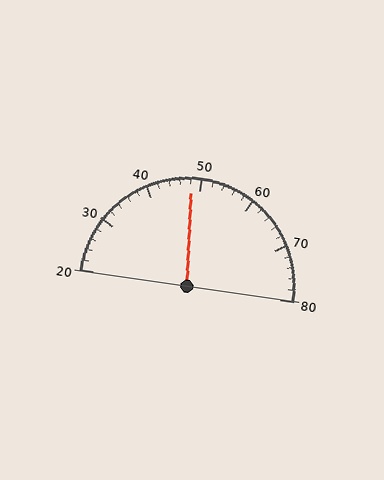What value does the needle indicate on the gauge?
The needle indicates approximately 48.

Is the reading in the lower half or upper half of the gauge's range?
The reading is in the lower half of the range (20 to 80).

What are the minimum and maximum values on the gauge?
The gauge ranges from 20 to 80.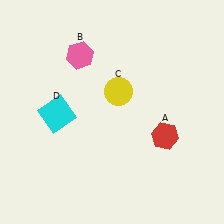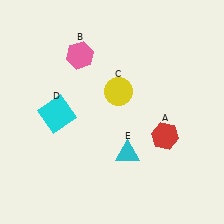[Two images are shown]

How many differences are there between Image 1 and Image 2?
There is 1 difference between the two images.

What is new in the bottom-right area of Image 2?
A cyan triangle (E) was added in the bottom-right area of Image 2.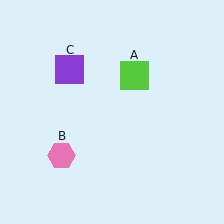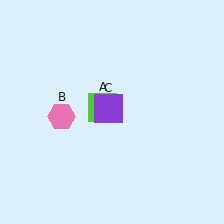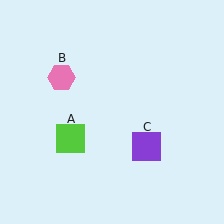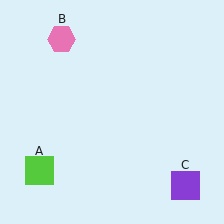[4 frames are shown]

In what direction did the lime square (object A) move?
The lime square (object A) moved down and to the left.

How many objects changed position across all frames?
3 objects changed position: lime square (object A), pink hexagon (object B), purple square (object C).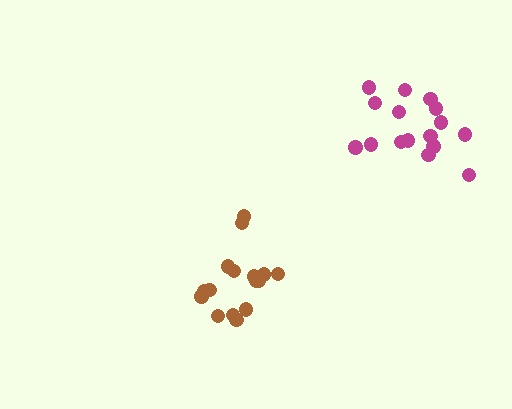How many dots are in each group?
Group 1: 16 dots, Group 2: 16 dots (32 total).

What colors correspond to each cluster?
The clusters are colored: magenta, brown.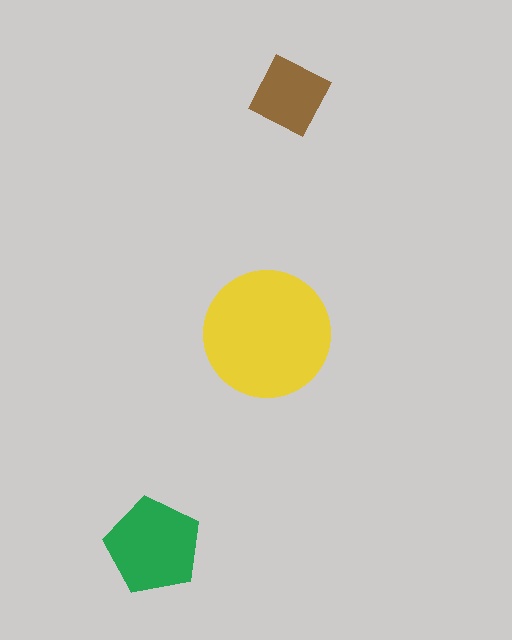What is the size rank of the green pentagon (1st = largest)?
2nd.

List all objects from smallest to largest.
The brown diamond, the green pentagon, the yellow circle.